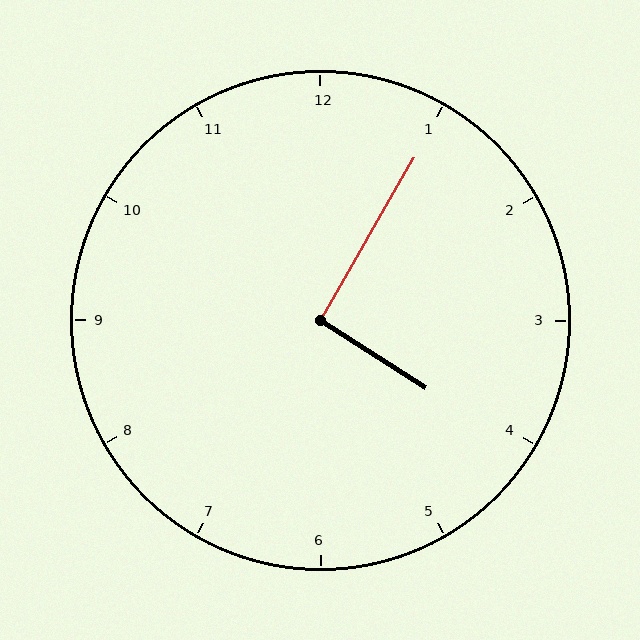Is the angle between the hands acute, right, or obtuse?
It is right.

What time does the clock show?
4:05.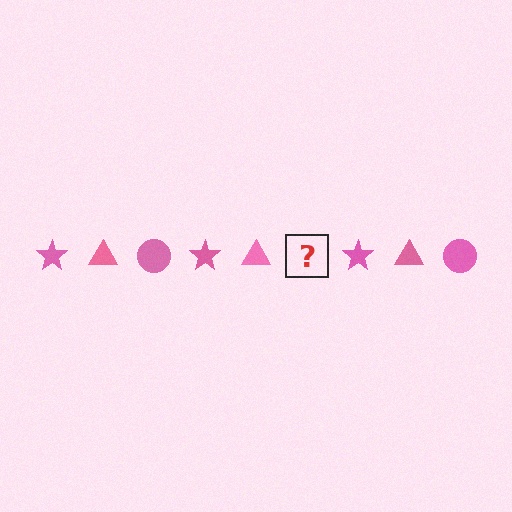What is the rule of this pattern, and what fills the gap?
The rule is that the pattern cycles through star, triangle, circle shapes in pink. The gap should be filled with a pink circle.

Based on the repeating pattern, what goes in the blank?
The blank should be a pink circle.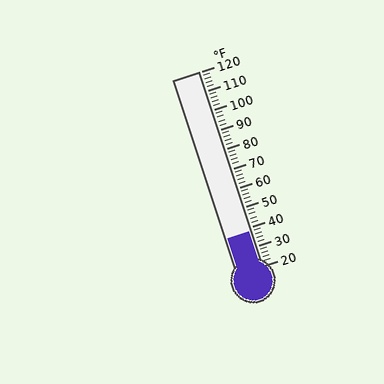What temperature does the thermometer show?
The thermometer shows approximately 38°F.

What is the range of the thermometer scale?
The thermometer scale ranges from 20°F to 120°F.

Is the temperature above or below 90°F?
The temperature is below 90°F.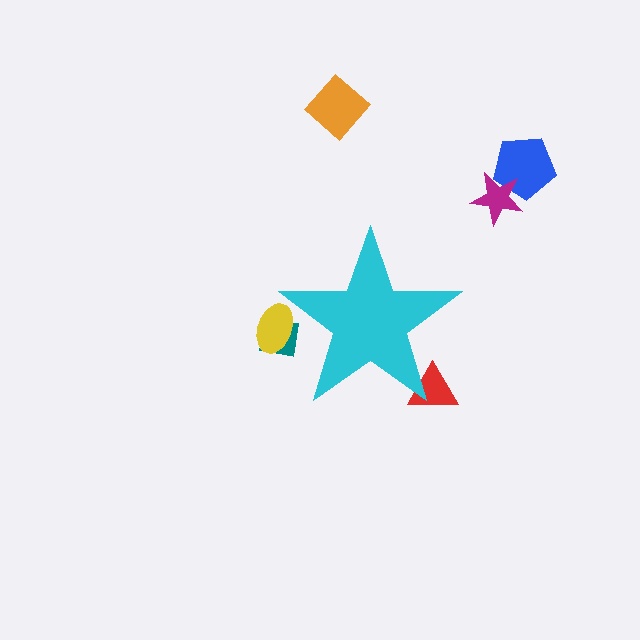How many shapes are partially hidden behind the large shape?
3 shapes are partially hidden.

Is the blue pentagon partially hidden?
No, the blue pentagon is fully visible.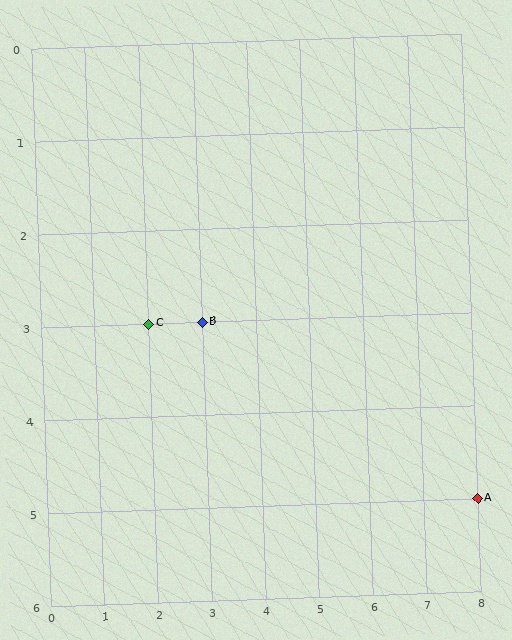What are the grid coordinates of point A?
Point A is at grid coordinates (8, 5).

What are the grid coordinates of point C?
Point C is at grid coordinates (2, 3).